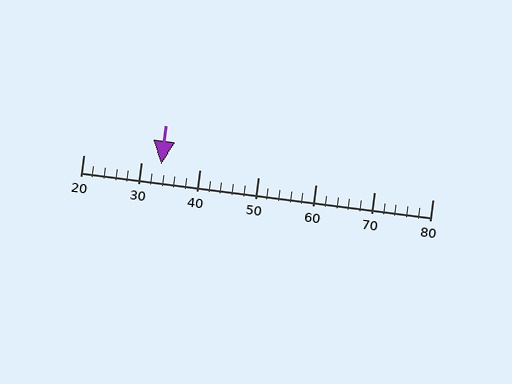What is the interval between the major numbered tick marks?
The major tick marks are spaced 10 units apart.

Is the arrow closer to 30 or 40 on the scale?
The arrow is closer to 30.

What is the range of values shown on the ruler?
The ruler shows values from 20 to 80.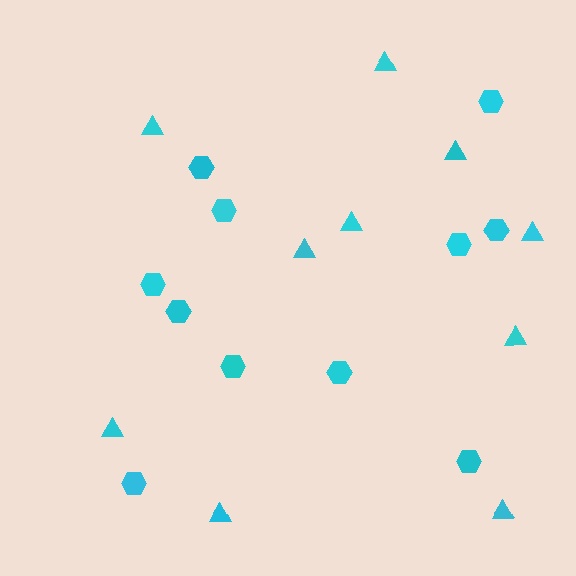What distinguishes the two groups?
There are 2 groups: one group of triangles (10) and one group of hexagons (11).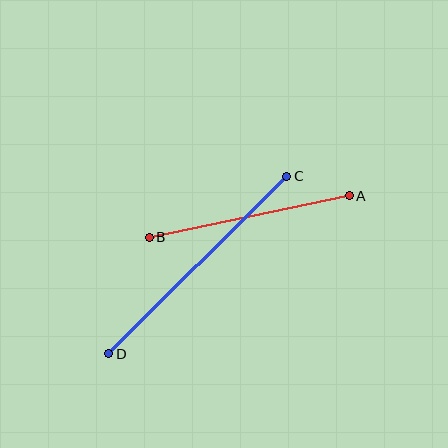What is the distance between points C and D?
The distance is approximately 251 pixels.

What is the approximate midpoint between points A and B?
The midpoint is at approximately (249, 217) pixels.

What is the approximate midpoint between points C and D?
The midpoint is at approximately (198, 265) pixels.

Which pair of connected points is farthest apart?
Points C and D are farthest apart.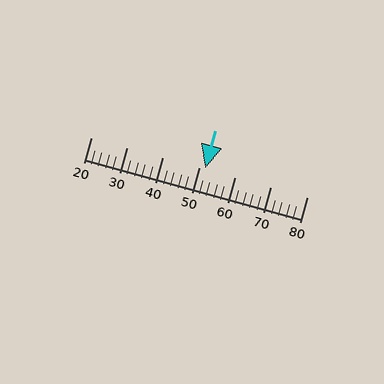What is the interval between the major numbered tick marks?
The major tick marks are spaced 10 units apart.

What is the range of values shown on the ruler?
The ruler shows values from 20 to 80.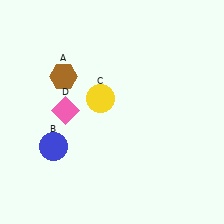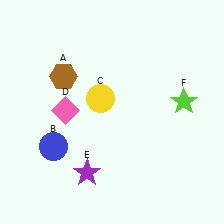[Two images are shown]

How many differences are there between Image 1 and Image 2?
There are 2 differences between the two images.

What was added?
A purple star (E), a lime star (F) were added in Image 2.